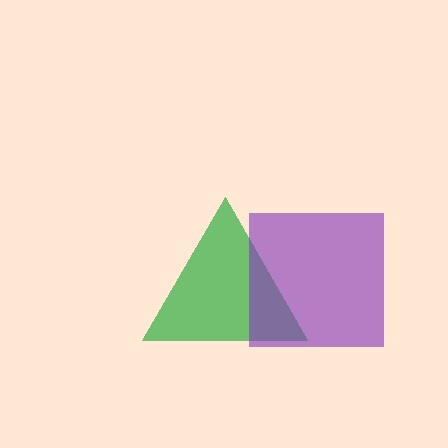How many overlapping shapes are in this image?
There are 2 overlapping shapes in the image.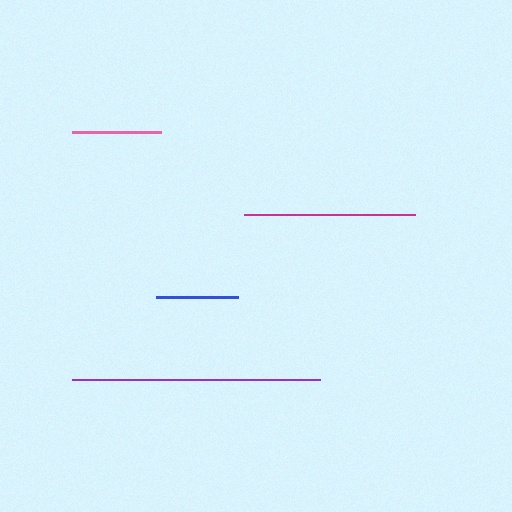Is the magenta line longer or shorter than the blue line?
The magenta line is longer than the blue line.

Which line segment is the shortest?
The blue line is the shortest at approximately 82 pixels.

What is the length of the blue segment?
The blue segment is approximately 82 pixels long.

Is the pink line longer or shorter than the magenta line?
The magenta line is longer than the pink line.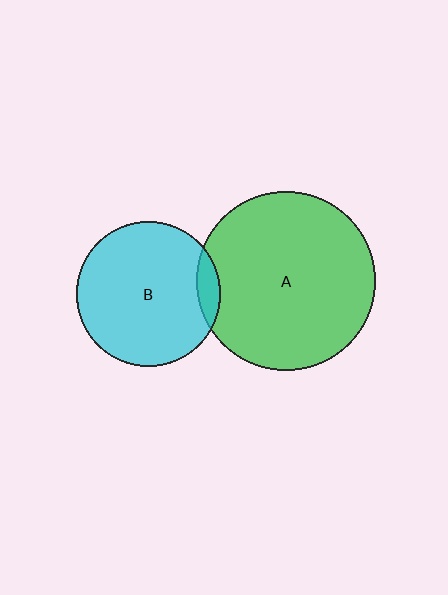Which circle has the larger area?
Circle A (green).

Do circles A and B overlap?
Yes.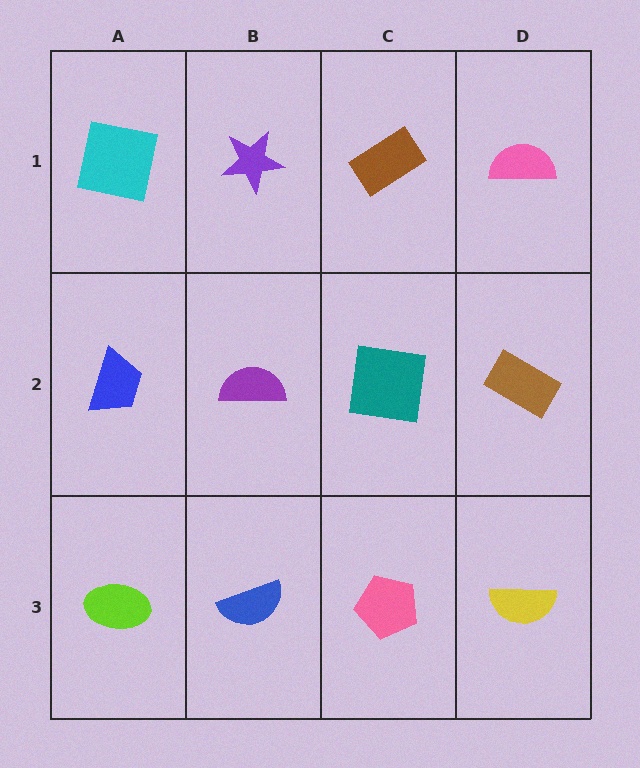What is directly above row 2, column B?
A purple star.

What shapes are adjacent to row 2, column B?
A purple star (row 1, column B), a blue semicircle (row 3, column B), a blue trapezoid (row 2, column A), a teal square (row 2, column C).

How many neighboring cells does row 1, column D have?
2.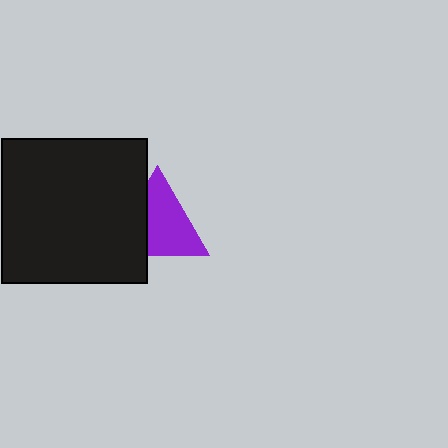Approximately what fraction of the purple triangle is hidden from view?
Roughly 33% of the purple triangle is hidden behind the black square.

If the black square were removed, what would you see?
You would see the complete purple triangle.